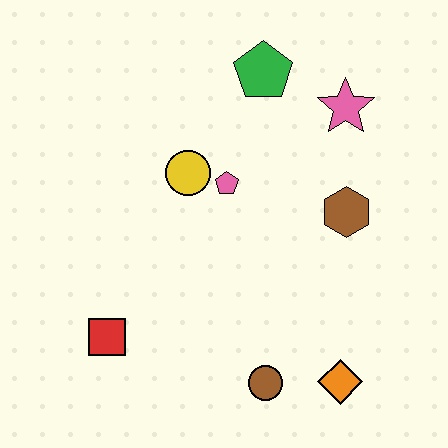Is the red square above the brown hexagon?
No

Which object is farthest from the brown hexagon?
The red square is farthest from the brown hexagon.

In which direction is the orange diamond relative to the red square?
The orange diamond is to the right of the red square.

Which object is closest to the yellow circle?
The pink pentagon is closest to the yellow circle.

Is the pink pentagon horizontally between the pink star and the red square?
Yes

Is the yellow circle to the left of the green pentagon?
Yes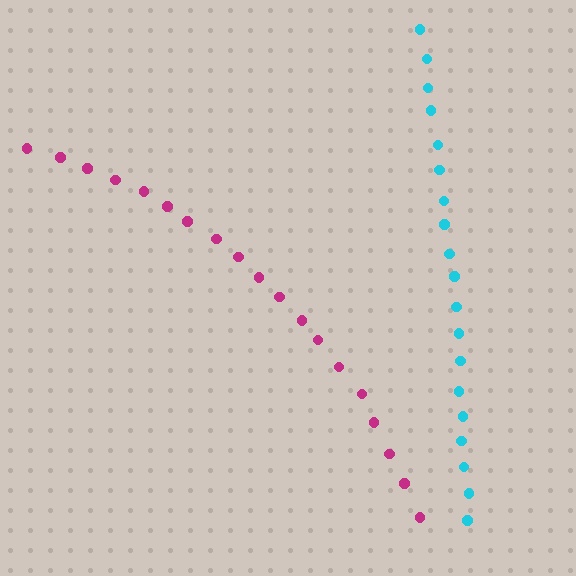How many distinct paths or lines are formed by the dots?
There are 2 distinct paths.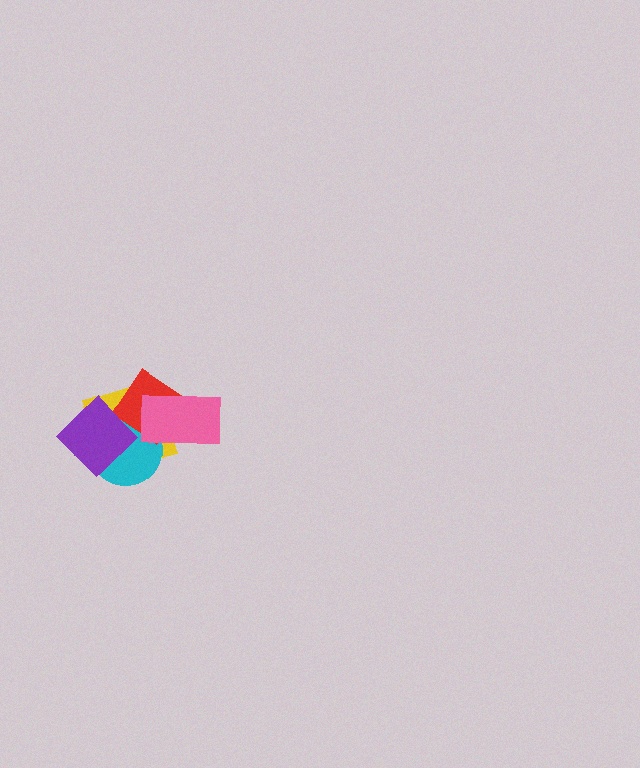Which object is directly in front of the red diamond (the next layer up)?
The pink rectangle is directly in front of the red diamond.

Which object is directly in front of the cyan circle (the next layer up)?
The red diamond is directly in front of the cyan circle.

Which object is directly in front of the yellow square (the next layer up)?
The cyan circle is directly in front of the yellow square.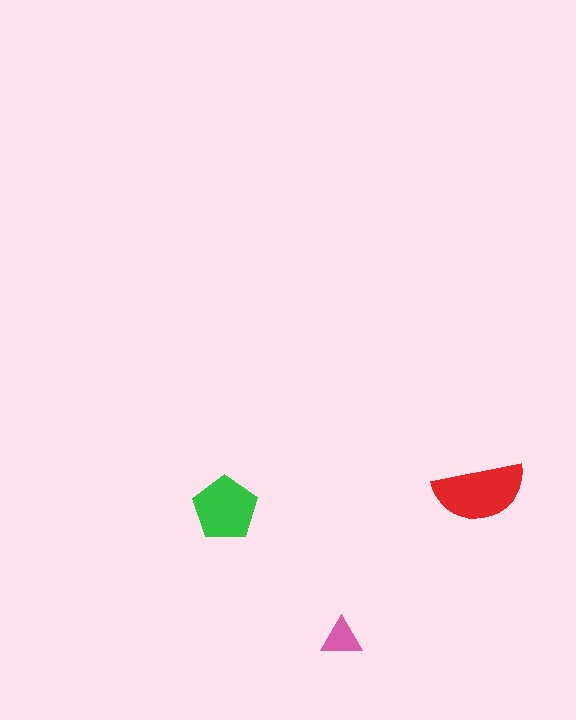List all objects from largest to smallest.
The red semicircle, the green pentagon, the pink triangle.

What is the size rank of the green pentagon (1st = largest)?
2nd.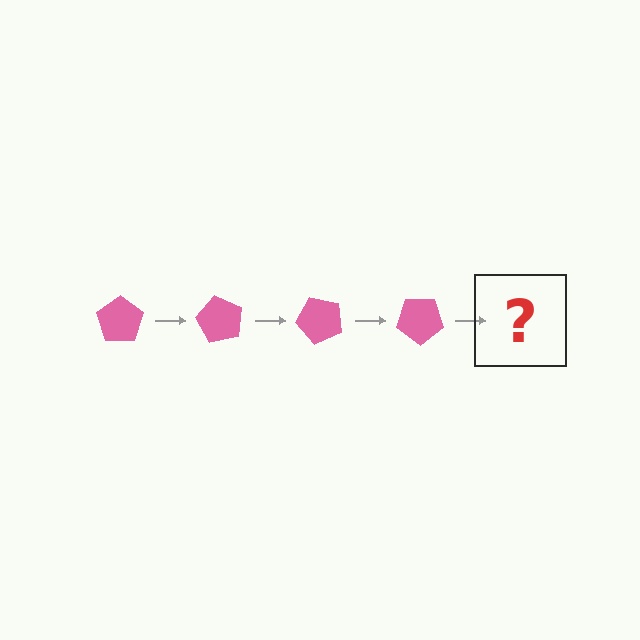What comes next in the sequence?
The next element should be a pink pentagon rotated 240 degrees.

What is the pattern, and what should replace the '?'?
The pattern is that the pentagon rotates 60 degrees each step. The '?' should be a pink pentagon rotated 240 degrees.